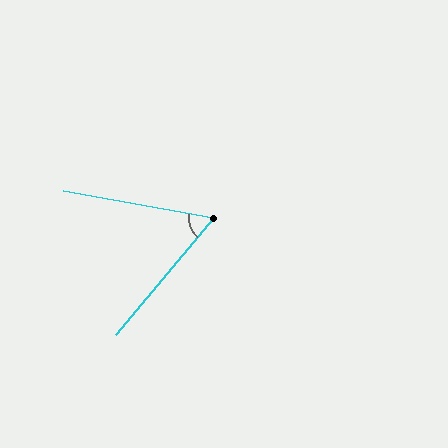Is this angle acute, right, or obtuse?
It is acute.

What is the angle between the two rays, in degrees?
Approximately 60 degrees.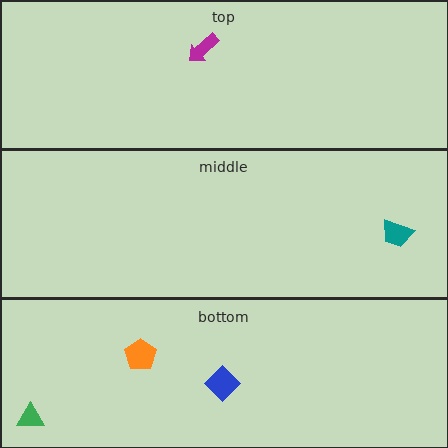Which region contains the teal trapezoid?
The middle region.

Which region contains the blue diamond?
The bottom region.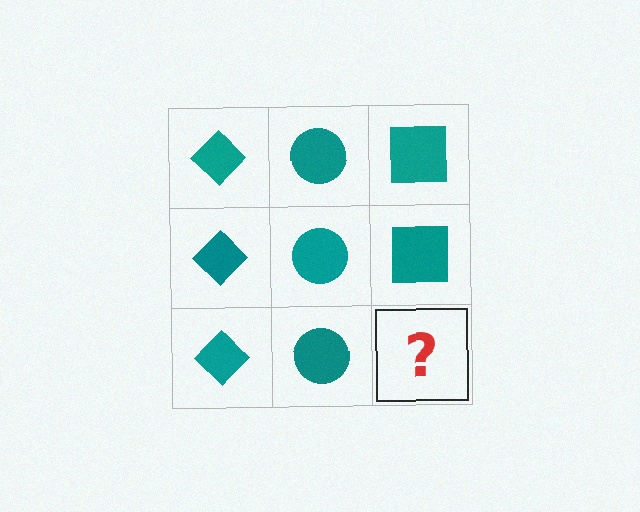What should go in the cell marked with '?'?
The missing cell should contain a teal square.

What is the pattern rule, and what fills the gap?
The rule is that each column has a consistent shape. The gap should be filled with a teal square.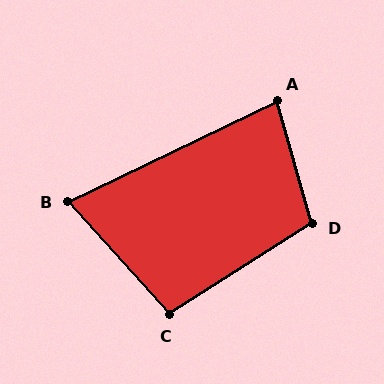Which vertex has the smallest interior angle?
B, at approximately 74 degrees.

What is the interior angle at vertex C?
Approximately 99 degrees (obtuse).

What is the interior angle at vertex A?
Approximately 81 degrees (acute).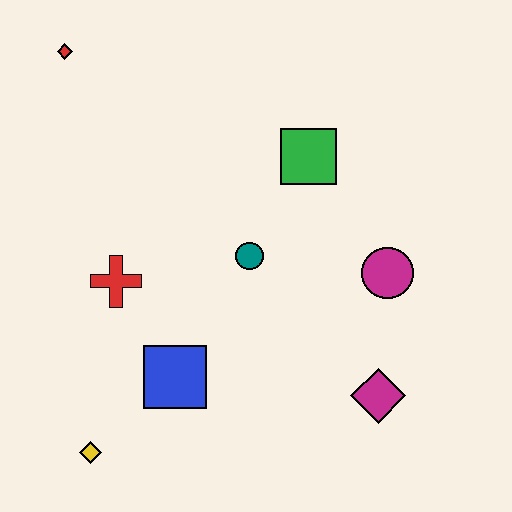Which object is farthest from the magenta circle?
The red diamond is farthest from the magenta circle.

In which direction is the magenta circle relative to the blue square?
The magenta circle is to the right of the blue square.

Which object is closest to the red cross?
The blue square is closest to the red cross.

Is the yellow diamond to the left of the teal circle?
Yes